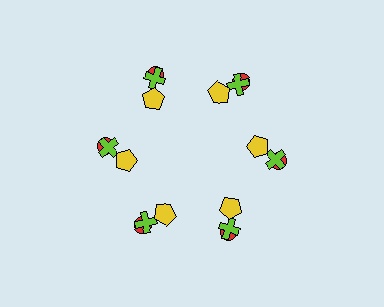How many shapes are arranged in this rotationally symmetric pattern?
There are 18 shapes, arranged in 6 groups of 3.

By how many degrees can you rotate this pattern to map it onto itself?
The pattern maps onto itself every 60 degrees of rotation.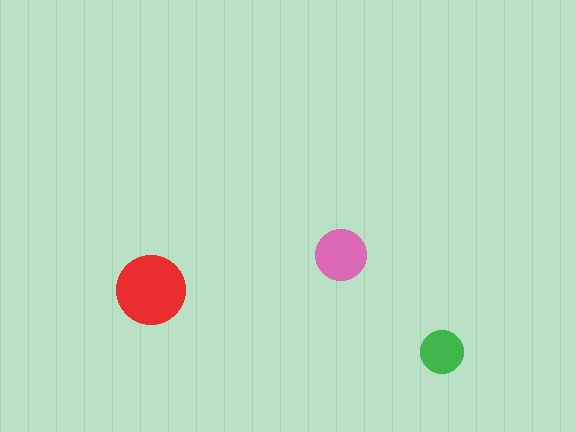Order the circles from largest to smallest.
the red one, the pink one, the green one.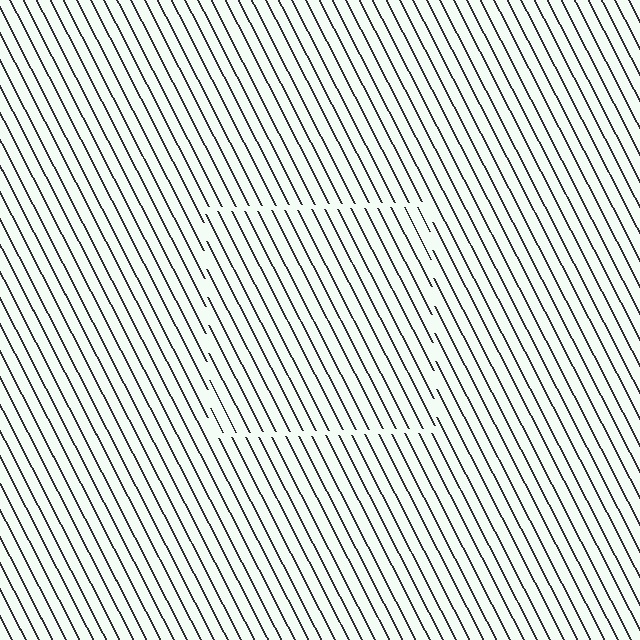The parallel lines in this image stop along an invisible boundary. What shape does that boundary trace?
An illusory square. The interior of the shape contains the same grating, shifted by half a period — the contour is defined by the phase discontinuity where line-ends from the inner and outer gratings abut.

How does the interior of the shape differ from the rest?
The interior of the shape contains the same grating, shifted by half a period — the contour is defined by the phase discontinuity where line-ends from the inner and outer gratings abut.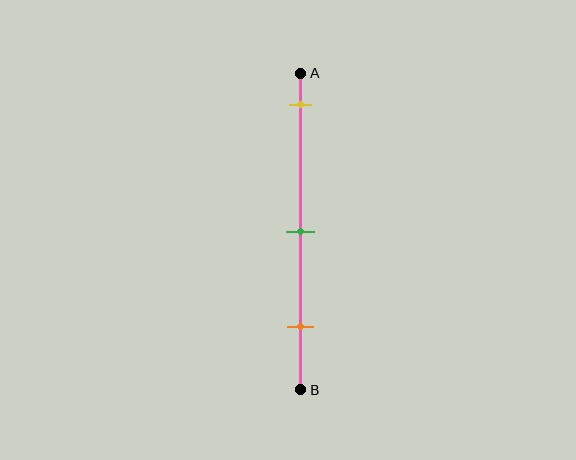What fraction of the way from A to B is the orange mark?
The orange mark is approximately 80% (0.8) of the way from A to B.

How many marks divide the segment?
There are 3 marks dividing the segment.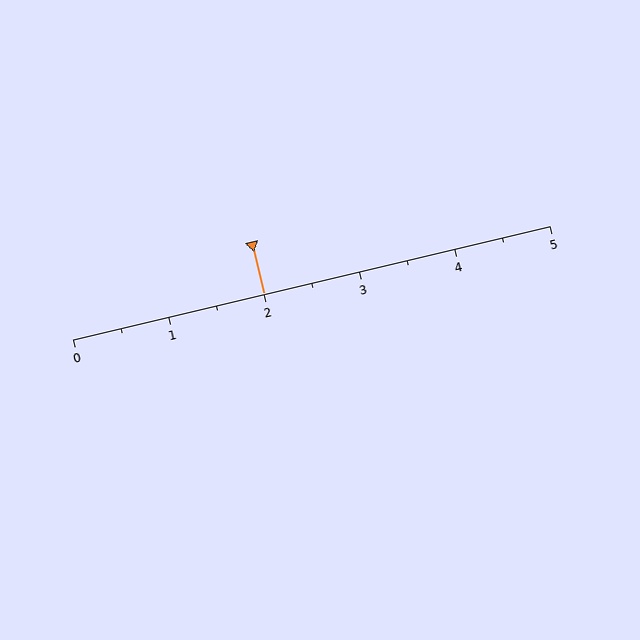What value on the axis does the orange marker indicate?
The marker indicates approximately 2.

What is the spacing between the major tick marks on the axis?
The major ticks are spaced 1 apart.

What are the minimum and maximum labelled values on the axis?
The axis runs from 0 to 5.